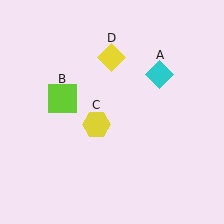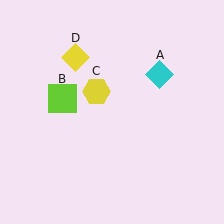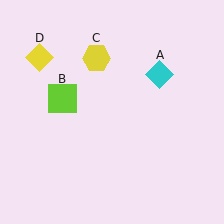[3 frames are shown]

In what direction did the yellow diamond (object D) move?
The yellow diamond (object D) moved left.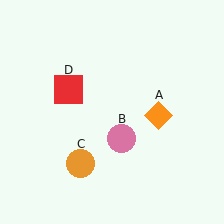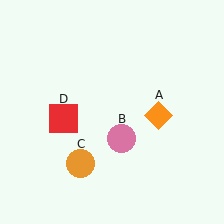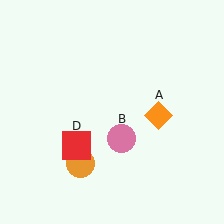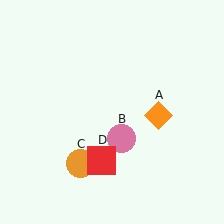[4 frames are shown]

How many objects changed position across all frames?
1 object changed position: red square (object D).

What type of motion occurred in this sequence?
The red square (object D) rotated counterclockwise around the center of the scene.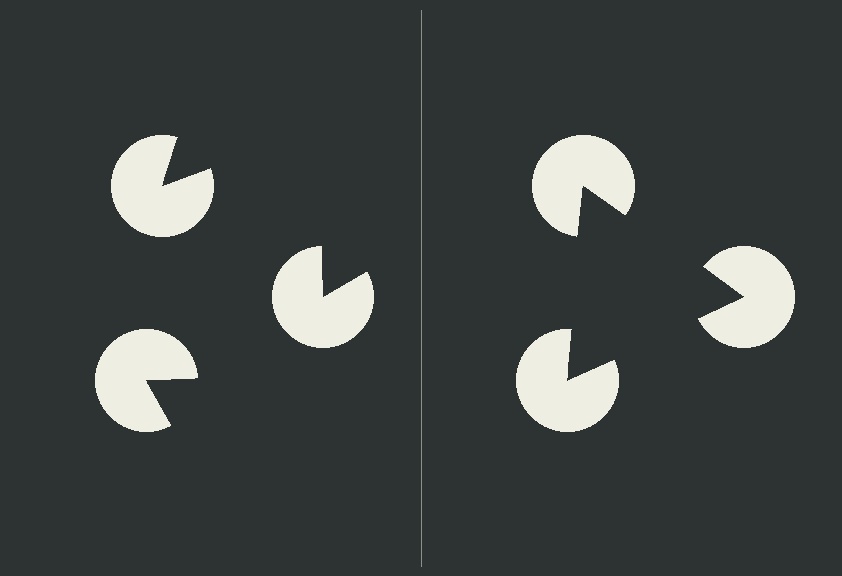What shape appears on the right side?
An illusory triangle.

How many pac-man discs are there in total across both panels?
6 — 3 on each side.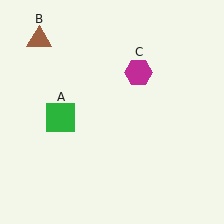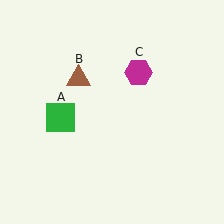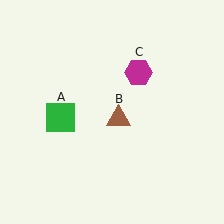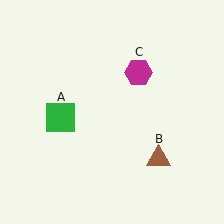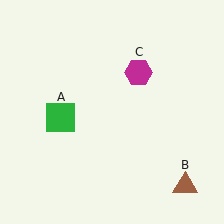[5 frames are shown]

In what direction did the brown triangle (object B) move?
The brown triangle (object B) moved down and to the right.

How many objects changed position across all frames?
1 object changed position: brown triangle (object B).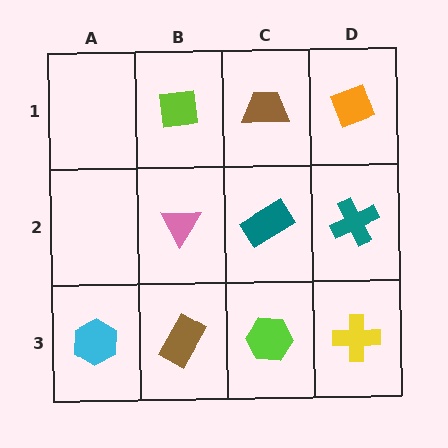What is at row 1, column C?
A brown trapezoid.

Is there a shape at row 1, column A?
No, that cell is empty.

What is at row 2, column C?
A teal rectangle.